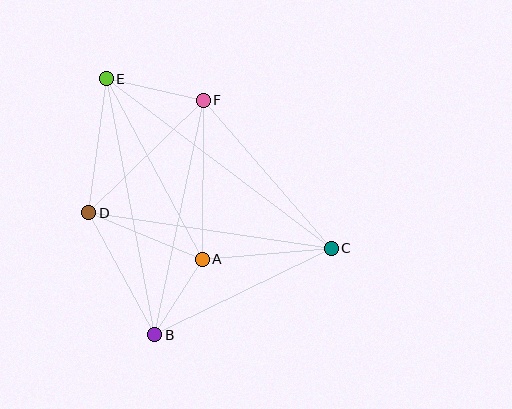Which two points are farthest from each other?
Points C and E are farthest from each other.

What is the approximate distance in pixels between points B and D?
The distance between B and D is approximately 139 pixels.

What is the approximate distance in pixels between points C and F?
The distance between C and F is approximately 196 pixels.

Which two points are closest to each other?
Points A and B are closest to each other.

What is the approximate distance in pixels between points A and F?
The distance between A and F is approximately 159 pixels.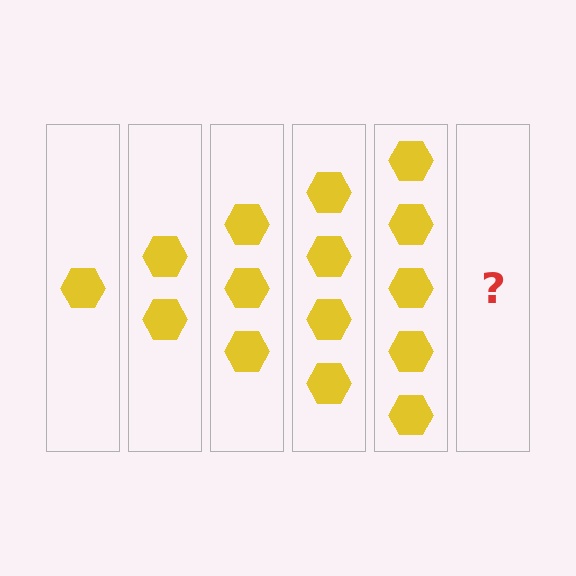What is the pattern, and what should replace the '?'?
The pattern is that each step adds one more hexagon. The '?' should be 6 hexagons.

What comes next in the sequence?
The next element should be 6 hexagons.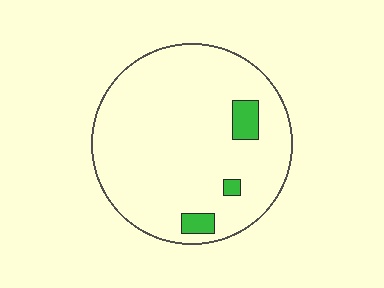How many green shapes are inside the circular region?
3.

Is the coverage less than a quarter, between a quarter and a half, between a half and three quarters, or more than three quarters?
Less than a quarter.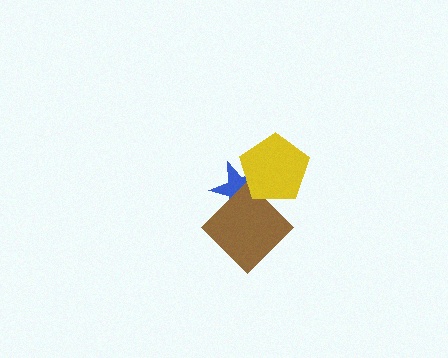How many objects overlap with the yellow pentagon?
2 objects overlap with the yellow pentagon.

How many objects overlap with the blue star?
2 objects overlap with the blue star.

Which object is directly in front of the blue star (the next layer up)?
The brown diamond is directly in front of the blue star.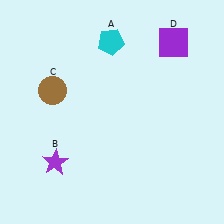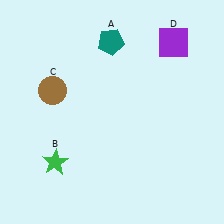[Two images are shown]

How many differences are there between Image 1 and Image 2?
There are 2 differences between the two images.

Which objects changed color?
A changed from cyan to teal. B changed from purple to green.